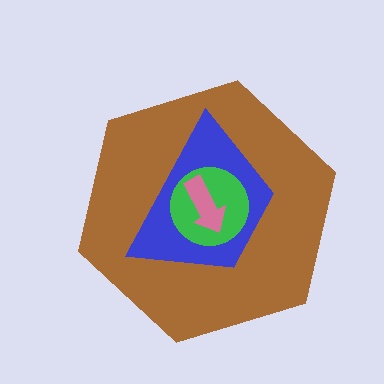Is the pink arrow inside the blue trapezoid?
Yes.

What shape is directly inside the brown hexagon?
The blue trapezoid.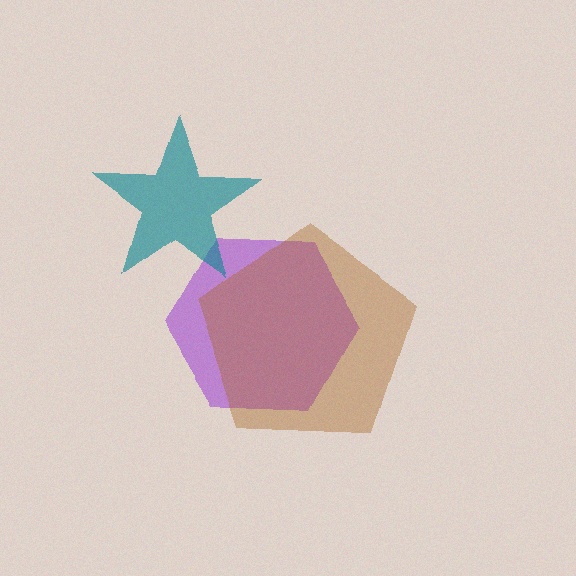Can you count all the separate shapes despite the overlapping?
Yes, there are 3 separate shapes.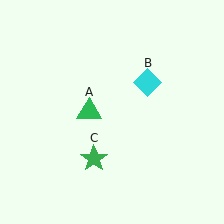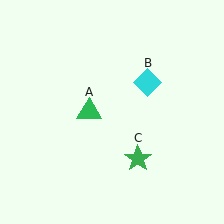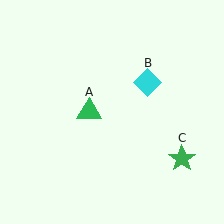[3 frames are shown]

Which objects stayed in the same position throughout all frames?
Green triangle (object A) and cyan diamond (object B) remained stationary.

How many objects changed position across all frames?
1 object changed position: green star (object C).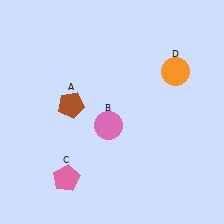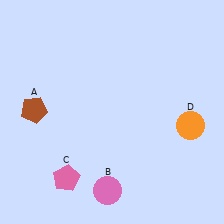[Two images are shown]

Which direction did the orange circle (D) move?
The orange circle (D) moved down.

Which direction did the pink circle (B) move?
The pink circle (B) moved down.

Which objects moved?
The objects that moved are: the brown pentagon (A), the pink circle (B), the orange circle (D).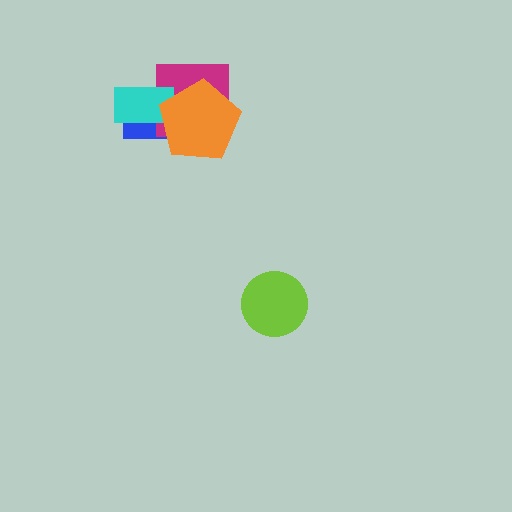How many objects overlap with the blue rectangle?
3 objects overlap with the blue rectangle.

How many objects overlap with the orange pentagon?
3 objects overlap with the orange pentagon.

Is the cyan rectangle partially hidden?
Yes, it is partially covered by another shape.